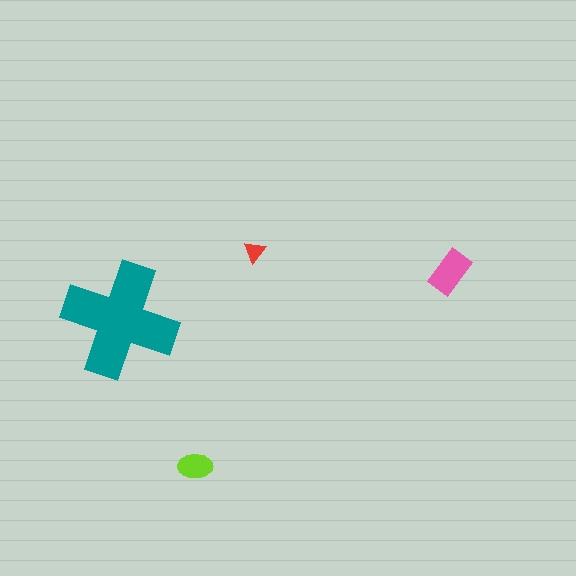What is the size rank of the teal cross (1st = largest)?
1st.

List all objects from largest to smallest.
The teal cross, the pink rectangle, the lime ellipse, the red triangle.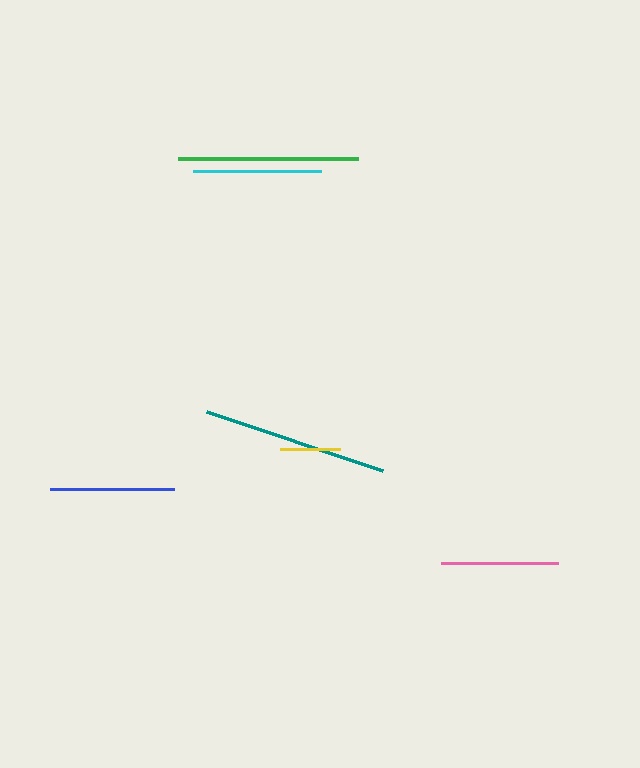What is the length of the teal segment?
The teal segment is approximately 186 pixels long.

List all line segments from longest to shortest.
From longest to shortest: teal, green, cyan, blue, pink, yellow.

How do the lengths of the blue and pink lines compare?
The blue and pink lines are approximately the same length.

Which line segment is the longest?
The teal line is the longest at approximately 186 pixels.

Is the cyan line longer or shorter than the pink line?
The cyan line is longer than the pink line.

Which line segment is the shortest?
The yellow line is the shortest at approximately 60 pixels.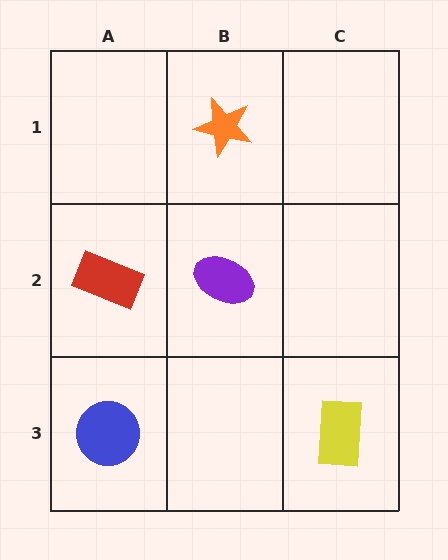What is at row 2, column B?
A purple ellipse.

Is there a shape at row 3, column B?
No, that cell is empty.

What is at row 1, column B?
An orange star.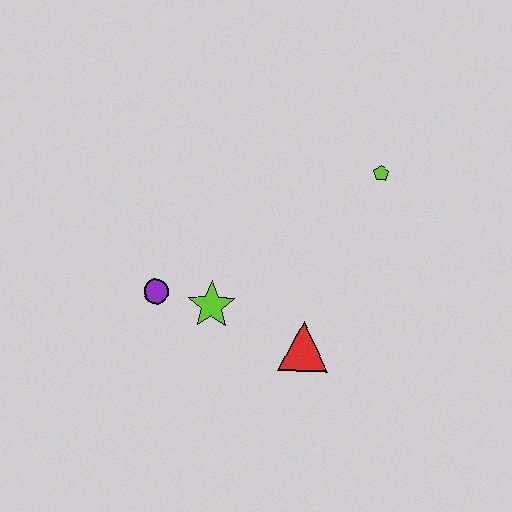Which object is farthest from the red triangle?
The lime pentagon is farthest from the red triangle.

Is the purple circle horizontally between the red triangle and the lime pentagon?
No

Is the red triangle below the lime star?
Yes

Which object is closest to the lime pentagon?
The red triangle is closest to the lime pentagon.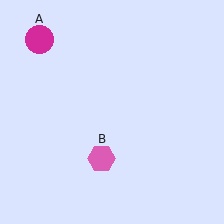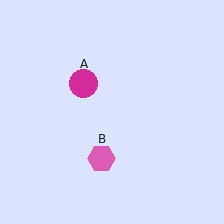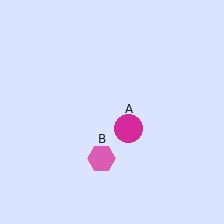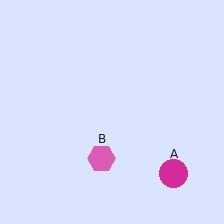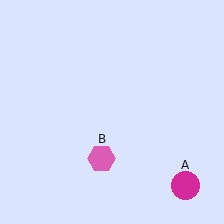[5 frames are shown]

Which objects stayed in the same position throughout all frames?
Pink hexagon (object B) remained stationary.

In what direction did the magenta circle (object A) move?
The magenta circle (object A) moved down and to the right.